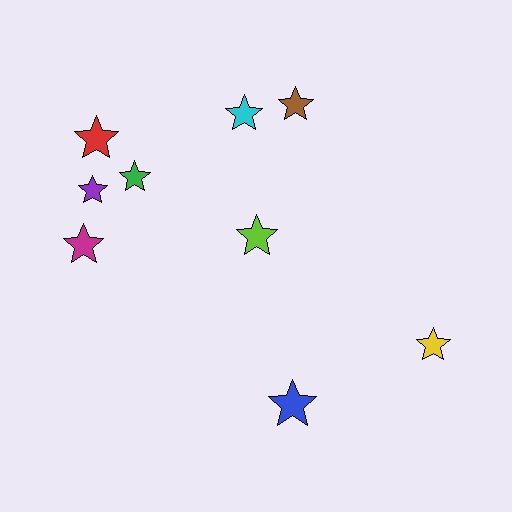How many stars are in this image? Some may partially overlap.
There are 9 stars.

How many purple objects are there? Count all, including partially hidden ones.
There is 1 purple object.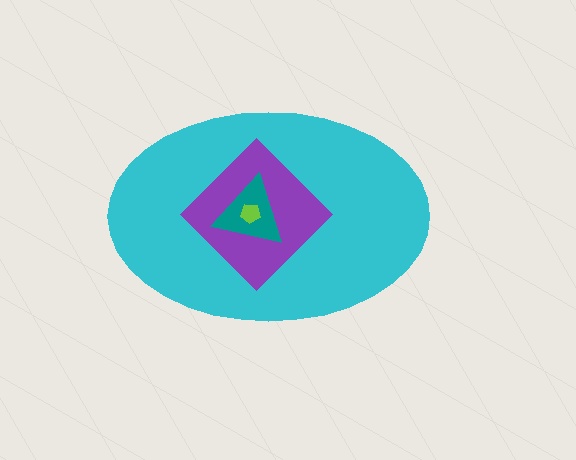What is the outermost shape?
The cyan ellipse.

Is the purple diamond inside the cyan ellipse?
Yes.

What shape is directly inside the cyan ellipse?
The purple diamond.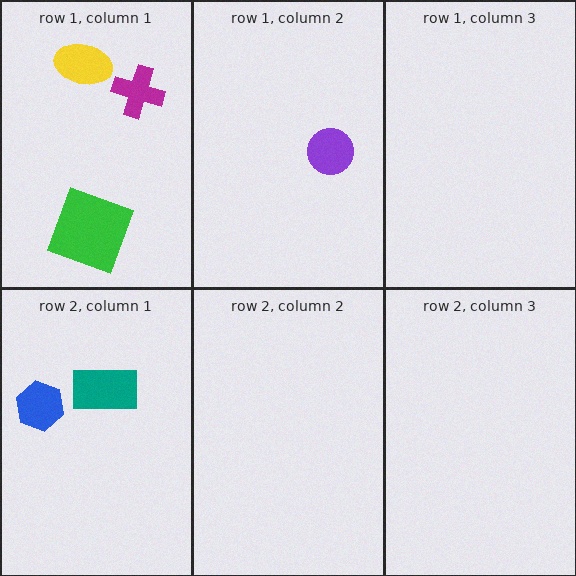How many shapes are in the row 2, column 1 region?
2.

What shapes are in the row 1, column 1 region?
The yellow ellipse, the magenta cross, the green square.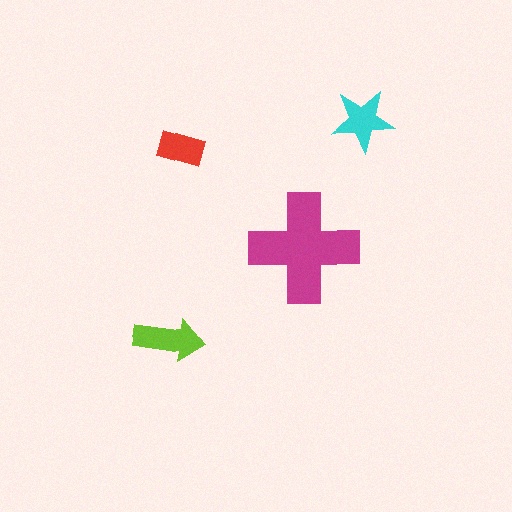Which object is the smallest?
The red rectangle.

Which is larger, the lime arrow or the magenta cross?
The magenta cross.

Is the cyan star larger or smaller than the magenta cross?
Smaller.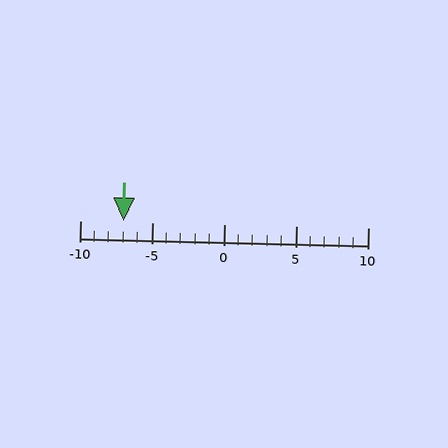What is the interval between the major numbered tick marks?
The major tick marks are spaced 5 units apart.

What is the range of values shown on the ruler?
The ruler shows values from -10 to 10.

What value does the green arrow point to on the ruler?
The green arrow points to approximately -7.